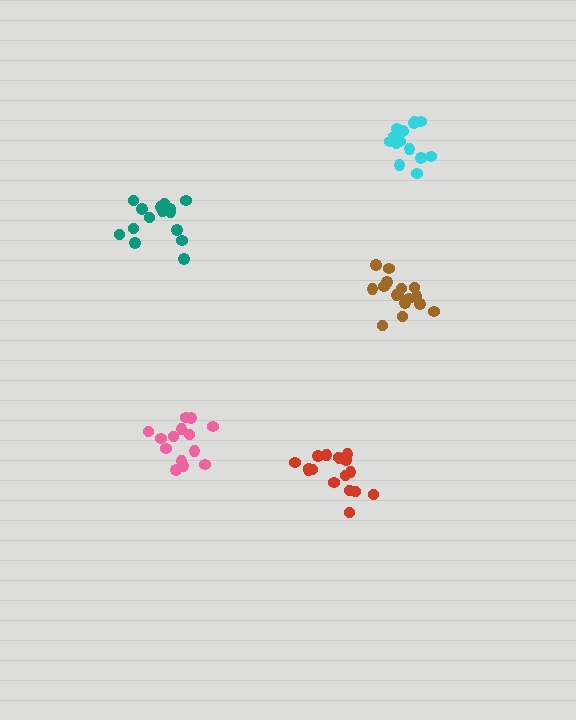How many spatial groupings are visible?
There are 5 spatial groupings.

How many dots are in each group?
Group 1: 14 dots, Group 2: 17 dots, Group 3: 15 dots, Group 4: 16 dots, Group 5: 14 dots (76 total).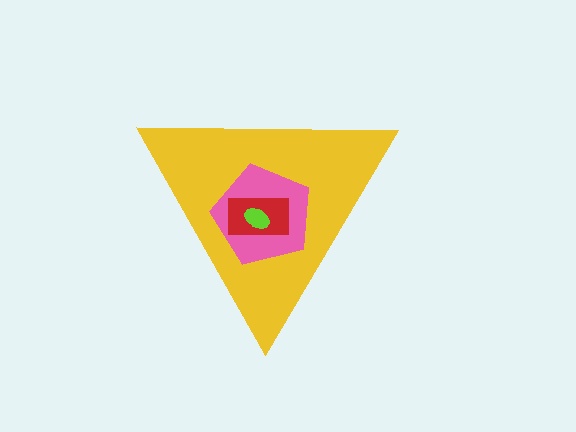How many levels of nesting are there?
4.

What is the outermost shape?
The yellow triangle.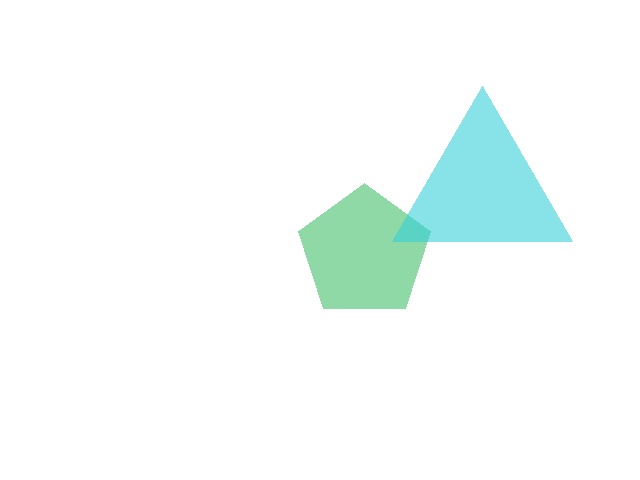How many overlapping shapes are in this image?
There are 2 overlapping shapes in the image.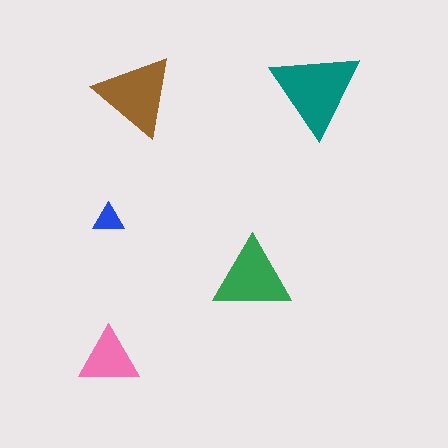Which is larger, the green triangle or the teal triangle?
The teal one.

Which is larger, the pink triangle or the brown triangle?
The brown one.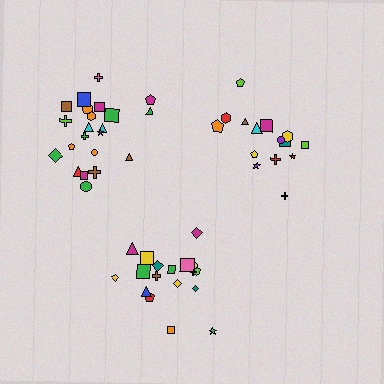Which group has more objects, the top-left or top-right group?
The top-left group.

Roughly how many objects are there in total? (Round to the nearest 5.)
Roughly 55 objects in total.